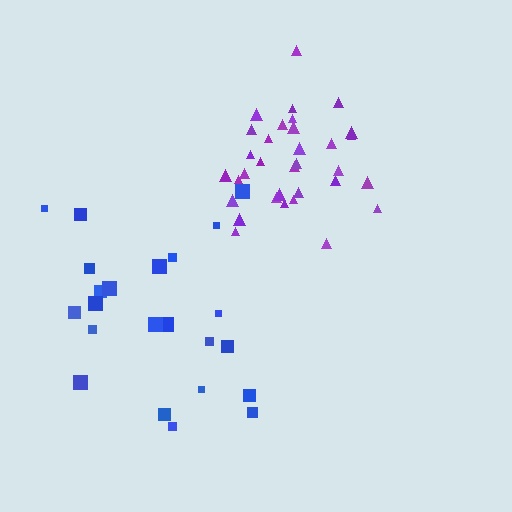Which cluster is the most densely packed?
Purple.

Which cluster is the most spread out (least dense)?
Blue.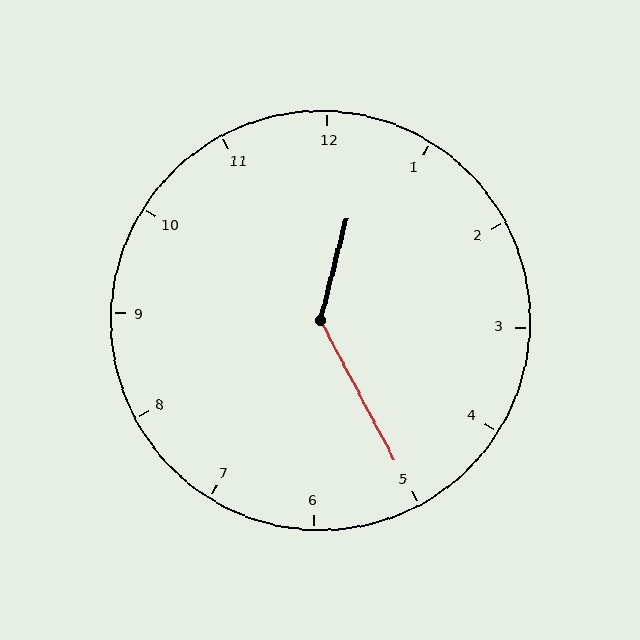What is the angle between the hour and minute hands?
Approximately 138 degrees.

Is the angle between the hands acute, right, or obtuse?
It is obtuse.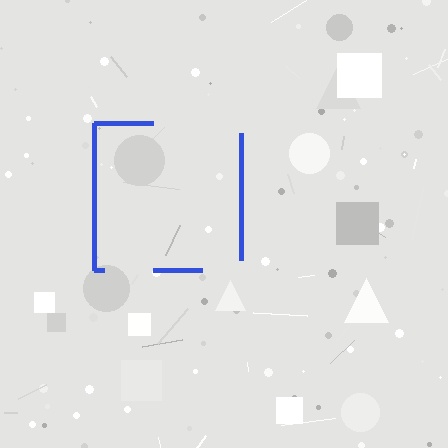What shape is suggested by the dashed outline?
The dashed outline suggests a square.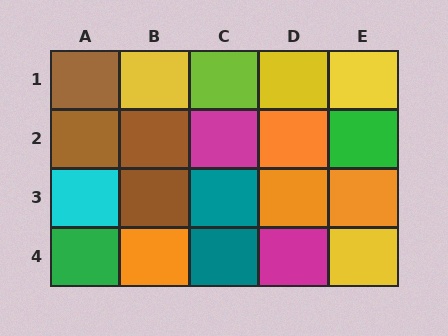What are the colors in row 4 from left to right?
Green, orange, teal, magenta, yellow.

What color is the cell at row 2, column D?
Orange.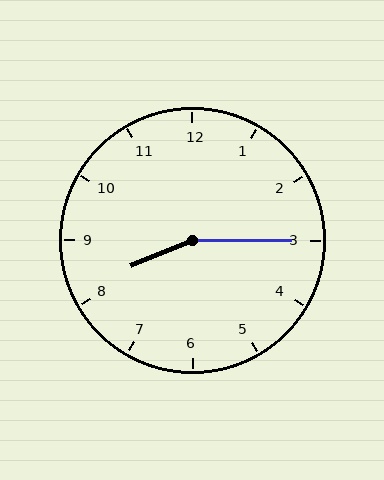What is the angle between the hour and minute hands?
Approximately 158 degrees.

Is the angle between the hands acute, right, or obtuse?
It is obtuse.